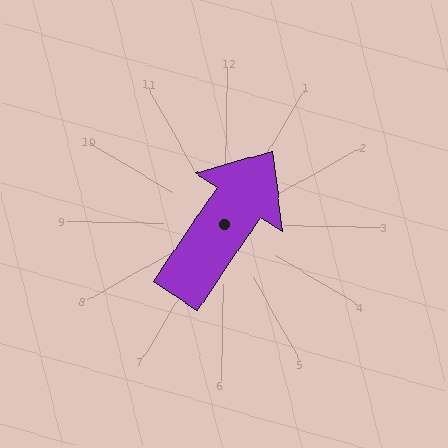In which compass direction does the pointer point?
Northeast.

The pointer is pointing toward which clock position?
Roughly 1 o'clock.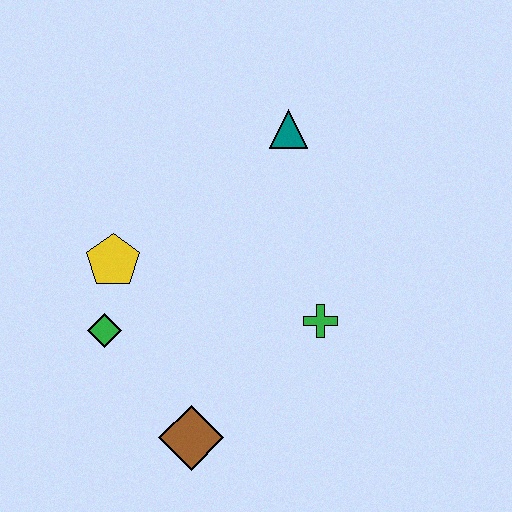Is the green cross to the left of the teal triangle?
No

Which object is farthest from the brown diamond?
The teal triangle is farthest from the brown diamond.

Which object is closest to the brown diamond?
The green diamond is closest to the brown diamond.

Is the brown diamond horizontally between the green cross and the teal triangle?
No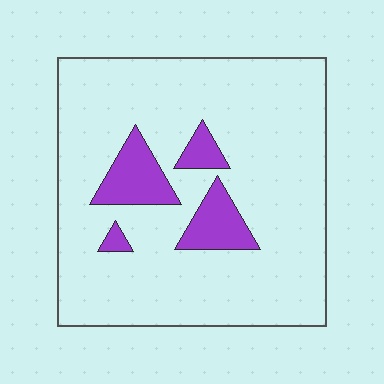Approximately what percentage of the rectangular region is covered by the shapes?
Approximately 15%.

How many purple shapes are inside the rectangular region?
4.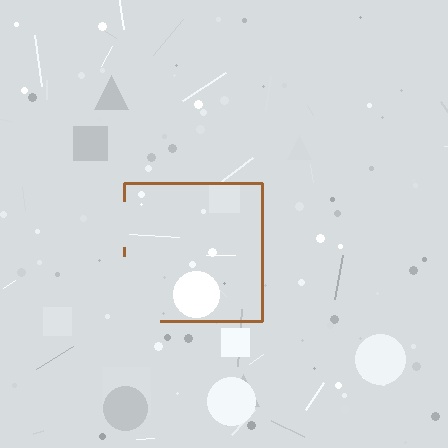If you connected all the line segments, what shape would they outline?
They would outline a square.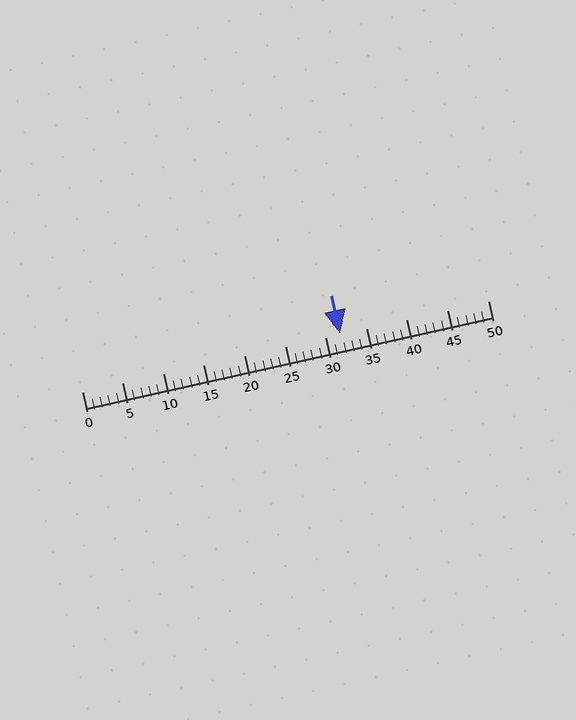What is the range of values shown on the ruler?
The ruler shows values from 0 to 50.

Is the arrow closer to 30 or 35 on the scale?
The arrow is closer to 30.